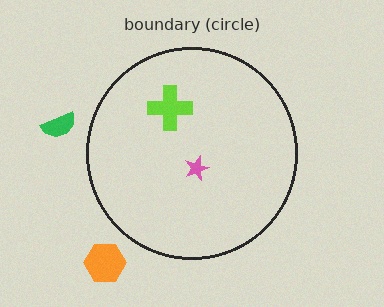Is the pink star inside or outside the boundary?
Inside.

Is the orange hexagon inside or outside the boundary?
Outside.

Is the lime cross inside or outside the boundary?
Inside.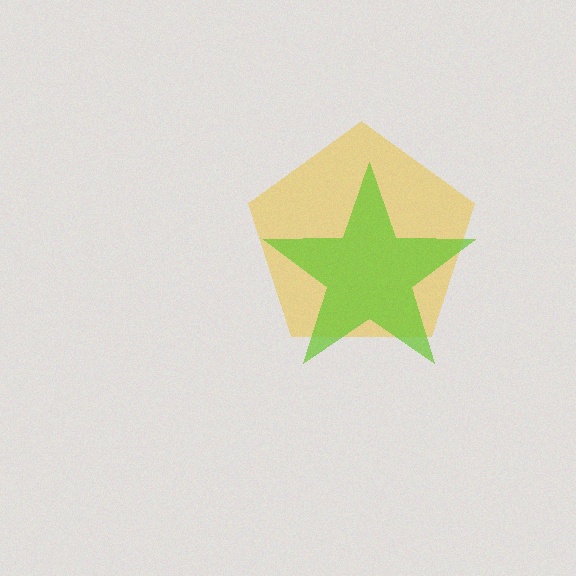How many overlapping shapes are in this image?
There are 2 overlapping shapes in the image.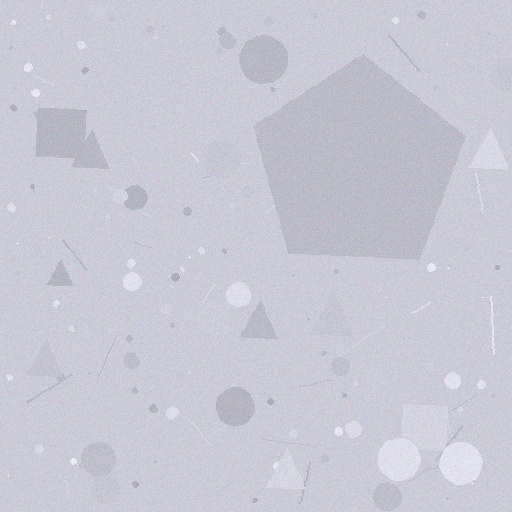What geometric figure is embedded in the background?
A pentagon is embedded in the background.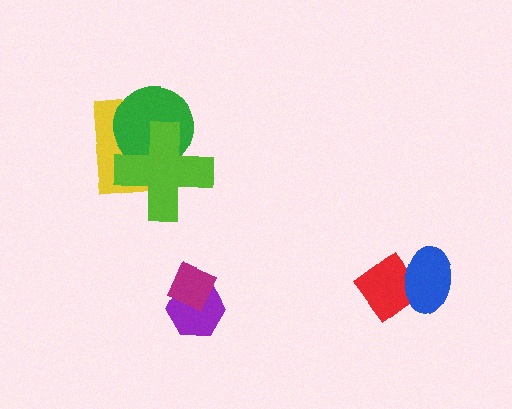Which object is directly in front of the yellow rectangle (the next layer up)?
The green circle is directly in front of the yellow rectangle.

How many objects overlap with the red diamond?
1 object overlaps with the red diamond.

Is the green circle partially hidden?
Yes, it is partially covered by another shape.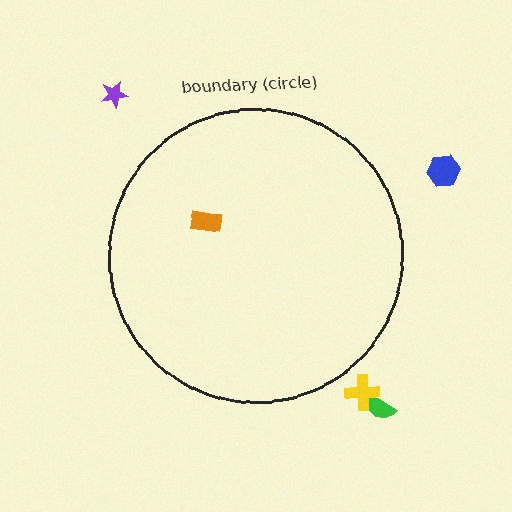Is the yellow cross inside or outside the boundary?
Outside.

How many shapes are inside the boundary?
1 inside, 4 outside.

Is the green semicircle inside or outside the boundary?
Outside.